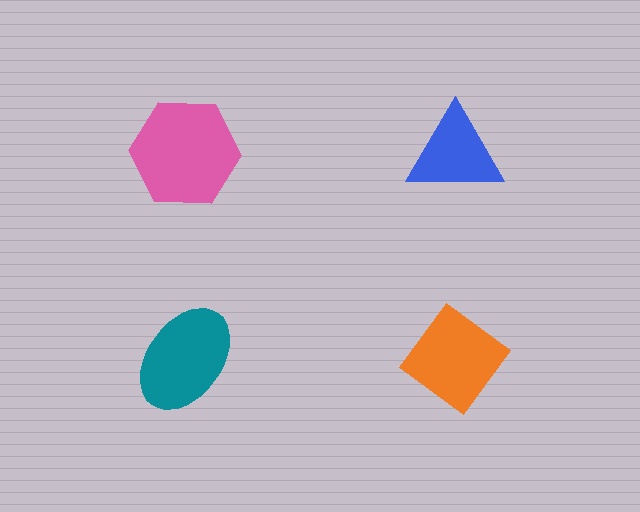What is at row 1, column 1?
A pink hexagon.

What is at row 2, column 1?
A teal ellipse.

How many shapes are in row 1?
2 shapes.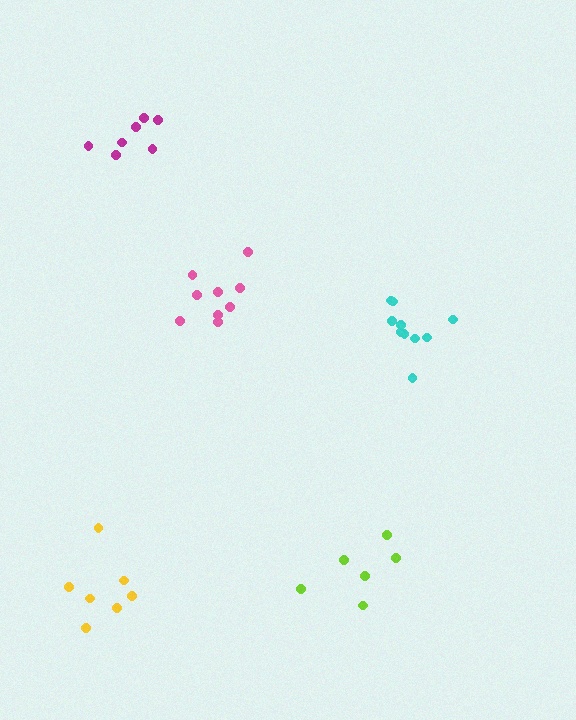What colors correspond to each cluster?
The clusters are colored: yellow, pink, cyan, magenta, lime.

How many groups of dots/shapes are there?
There are 5 groups.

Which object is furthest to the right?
The cyan cluster is rightmost.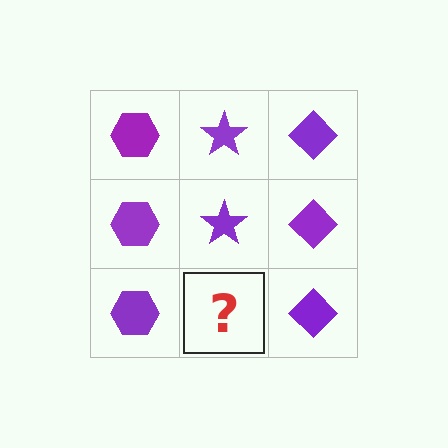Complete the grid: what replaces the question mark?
The question mark should be replaced with a purple star.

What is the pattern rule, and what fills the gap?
The rule is that each column has a consistent shape. The gap should be filled with a purple star.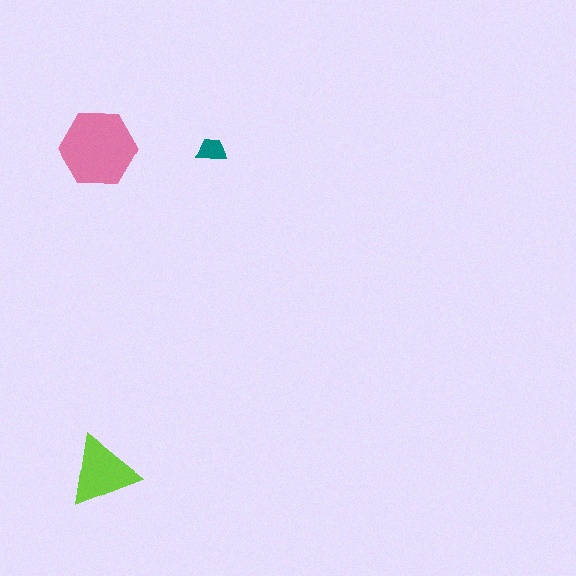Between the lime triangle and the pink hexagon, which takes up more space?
The pink hexagon.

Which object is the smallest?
The teal trapezoid.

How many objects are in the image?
There are 3 objects in the image.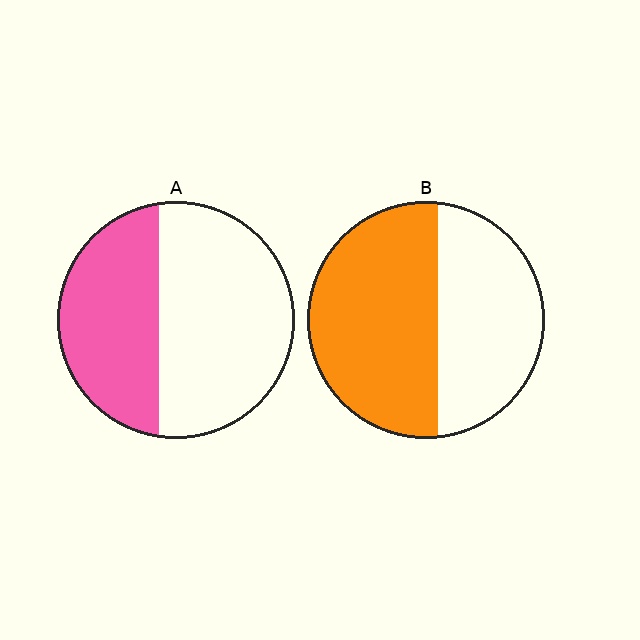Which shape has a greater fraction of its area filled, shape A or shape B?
Shape B.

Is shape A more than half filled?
No.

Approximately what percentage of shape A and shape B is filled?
A is approximately 40% and B is approximately 55%.